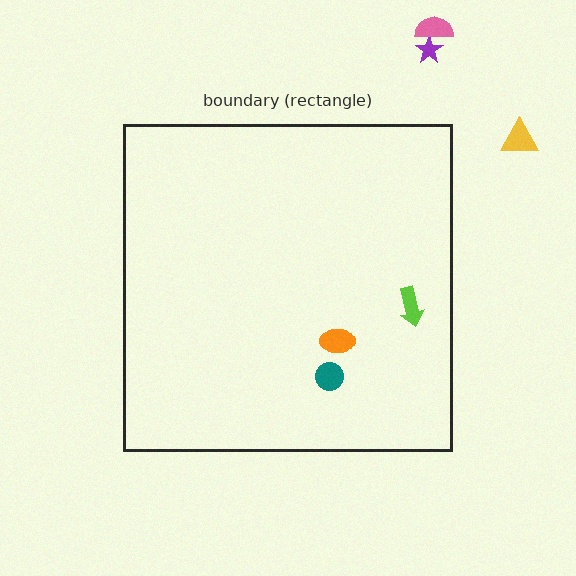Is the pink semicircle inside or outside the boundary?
Outside.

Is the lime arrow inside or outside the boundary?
Inside.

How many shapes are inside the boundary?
3 inside, 3 outside.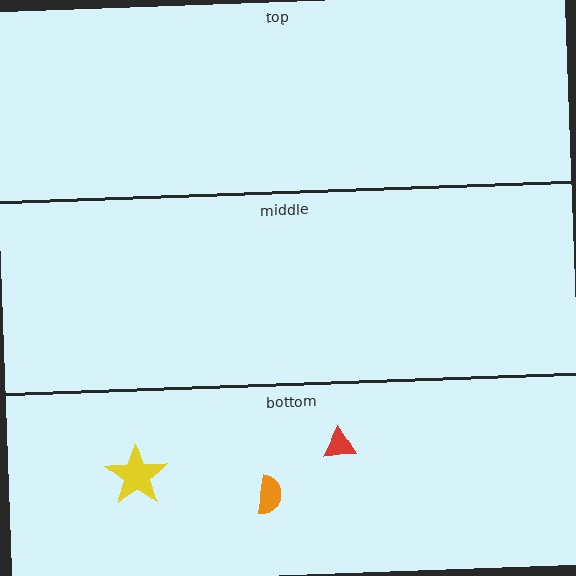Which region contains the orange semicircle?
The bottom region.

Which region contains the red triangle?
The bottom region.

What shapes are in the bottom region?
The yellow star, the orange semicircle, the red triangle.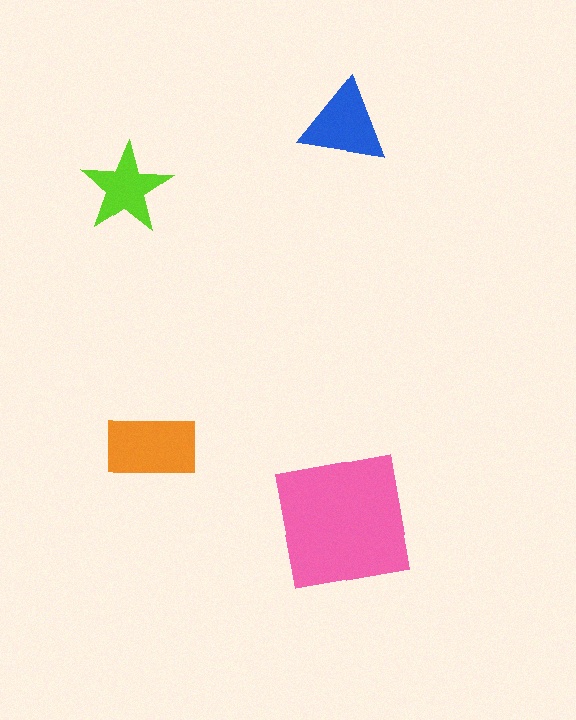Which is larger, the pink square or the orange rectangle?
The pink square.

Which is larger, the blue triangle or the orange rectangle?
The orange rectangle.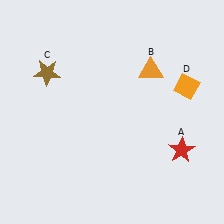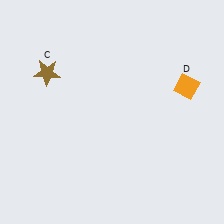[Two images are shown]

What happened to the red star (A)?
The red star (A) was removed in Image 2. It was in the bottom-right area of Image 1.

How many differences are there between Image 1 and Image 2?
There are 2 differences between the two images.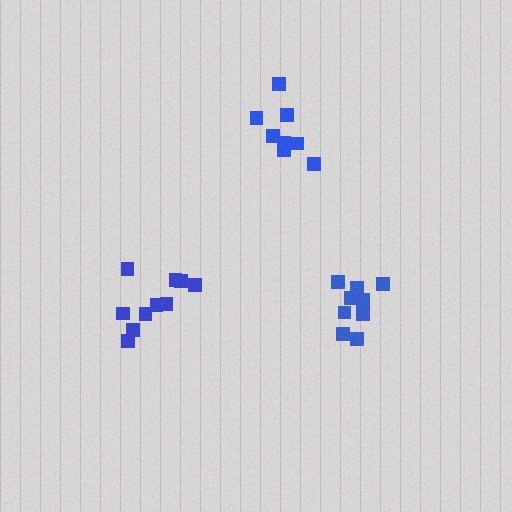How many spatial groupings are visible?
There are 3 spatial groupings.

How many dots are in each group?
Group 1: 8 dots, Group 2: 10 dots, Group 3: 9 dots (27 total).